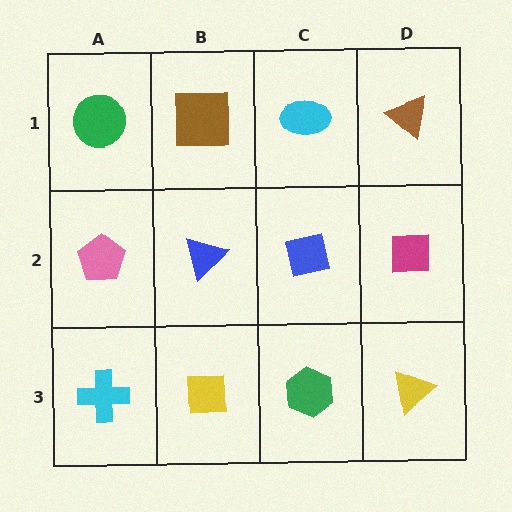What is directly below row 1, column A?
A pink pentagon.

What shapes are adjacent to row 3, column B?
A blue triangle (row 2, column B), a cyan cross (row 3, column A), a green hexagon (row 3, column C).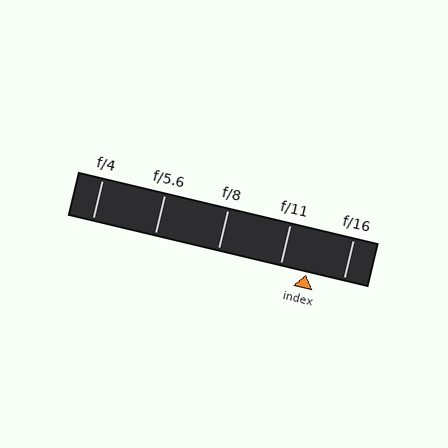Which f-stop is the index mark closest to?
The index mark is closest to f/11.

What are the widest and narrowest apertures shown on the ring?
The widest aperture shown is f/4 and the narrowest is f/16.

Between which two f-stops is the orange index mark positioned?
The index mark is between f/11 and f/16.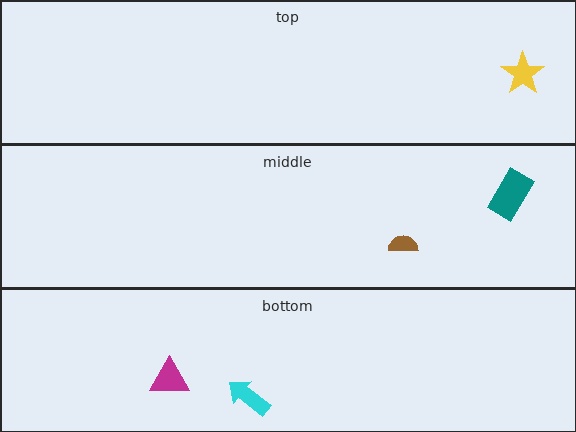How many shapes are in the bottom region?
2.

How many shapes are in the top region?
1.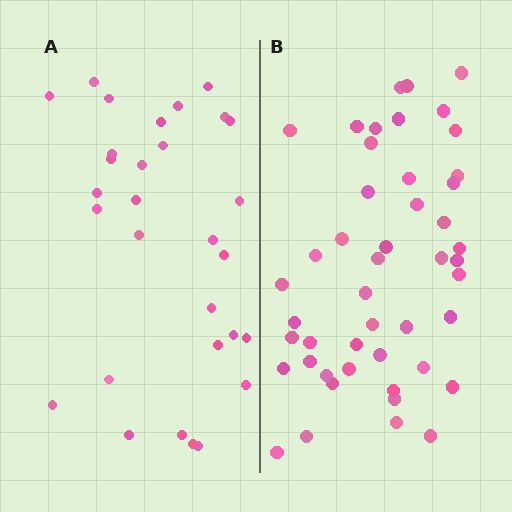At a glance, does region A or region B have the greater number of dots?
Region B (the right region) has more dots.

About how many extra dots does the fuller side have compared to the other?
Region B has approximately 15 more dots than region A.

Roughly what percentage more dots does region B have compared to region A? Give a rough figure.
About 55% more.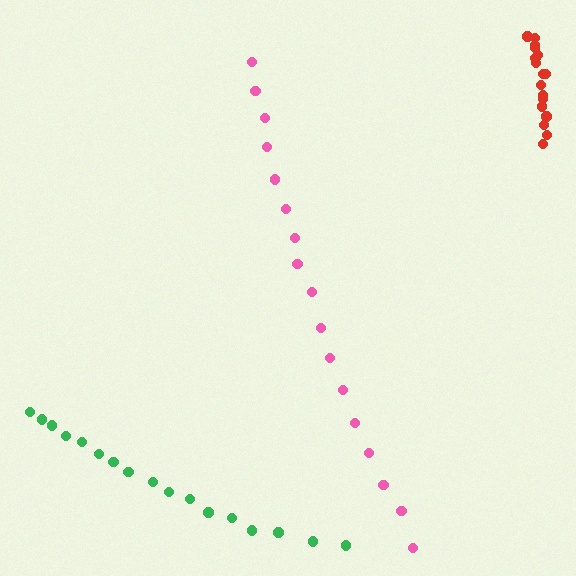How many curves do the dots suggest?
There are 3 distinct paths.